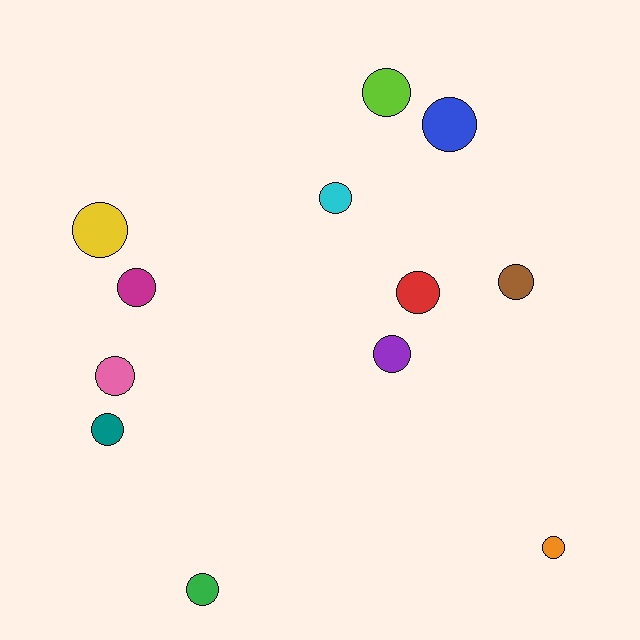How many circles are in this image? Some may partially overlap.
There are 12 circles.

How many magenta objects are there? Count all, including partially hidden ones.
There is 1 magenta object.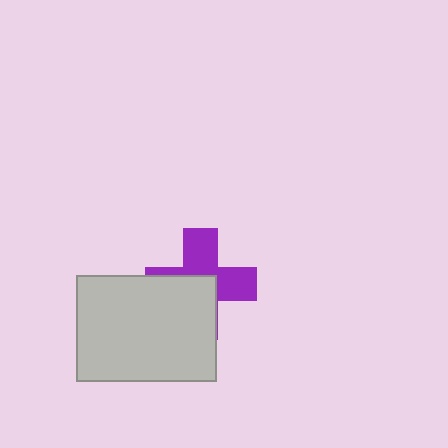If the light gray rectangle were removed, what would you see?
You would see the complete purple cross.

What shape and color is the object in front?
The object in front is a light gray rectangle.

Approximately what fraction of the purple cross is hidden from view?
Roughly 49% of the purple cross is hidden behind the light gray rectangle.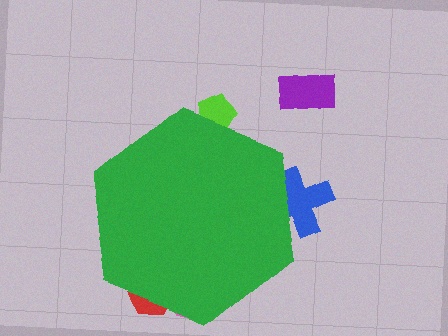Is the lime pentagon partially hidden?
Yes, the lime pentagon is partially hidden behind the green hexagon.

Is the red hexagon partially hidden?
Yes, the red hexagon is partially hidden behind the green hexagon.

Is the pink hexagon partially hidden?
Yes, the pink hexagon is partially hidden behind the green hexagon.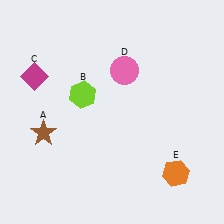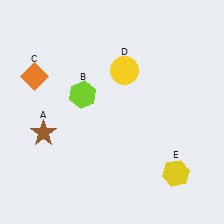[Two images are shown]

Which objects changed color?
C changed from magenta to orange. D changed from pink to yellow. E changed from orange to yellow.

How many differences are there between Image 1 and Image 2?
There are 3 differences between the two images.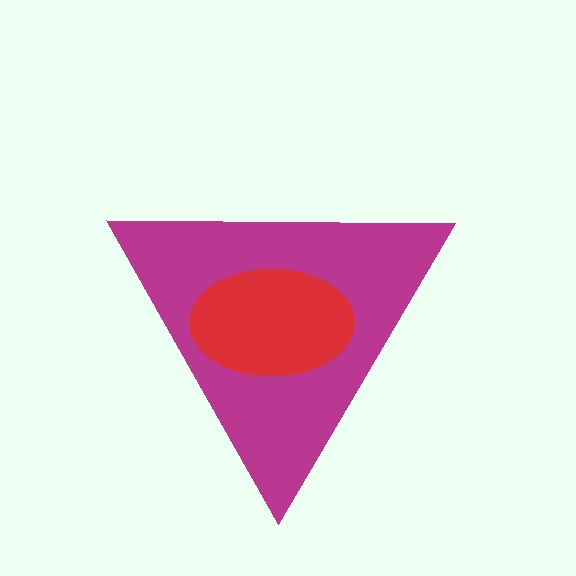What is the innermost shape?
The red ellipse.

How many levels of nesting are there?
2.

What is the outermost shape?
The magenta triangle.